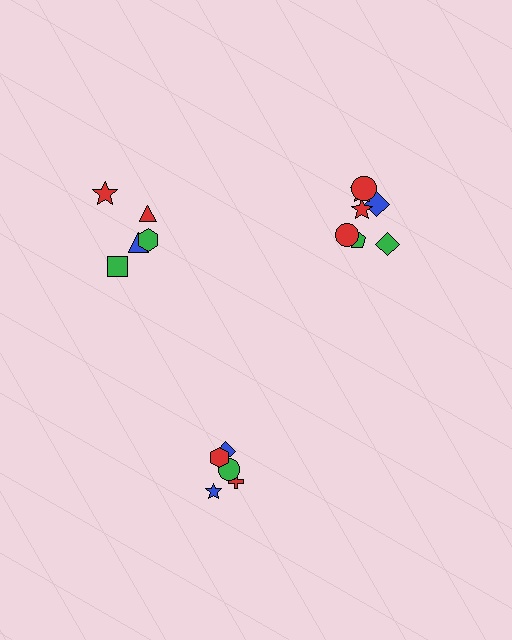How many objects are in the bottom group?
There are 5 objects.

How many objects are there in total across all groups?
There are 17 objects.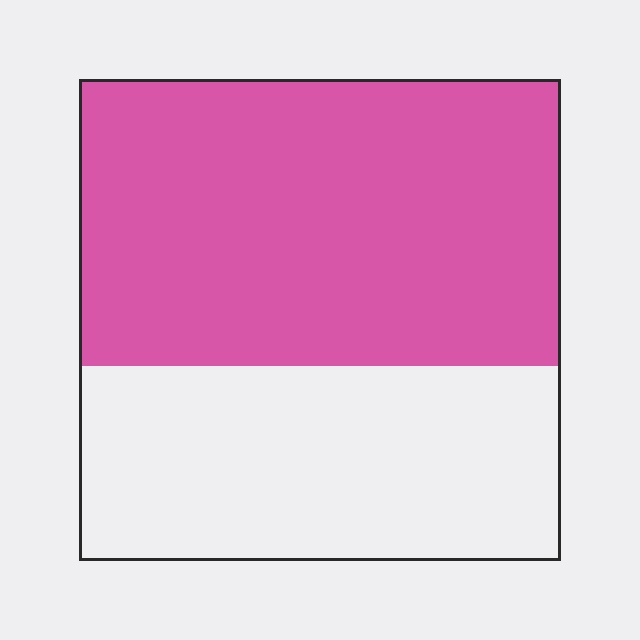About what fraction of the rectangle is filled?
About three fifths (3/5).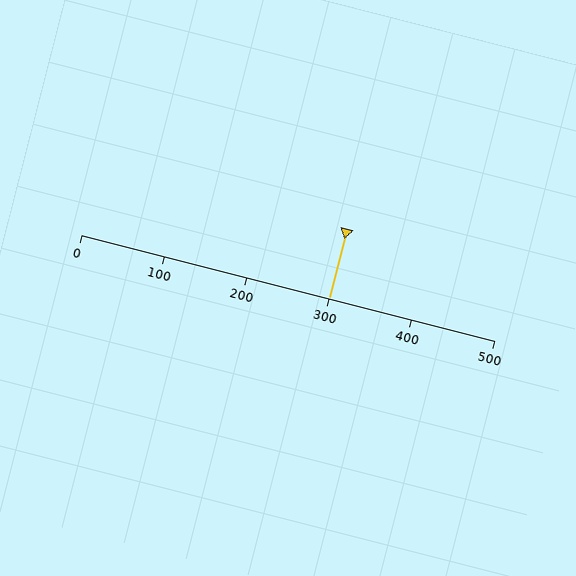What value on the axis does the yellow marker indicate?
The marker indicates approximately 300.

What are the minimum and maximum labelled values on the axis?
The axis runs from 0 to 500.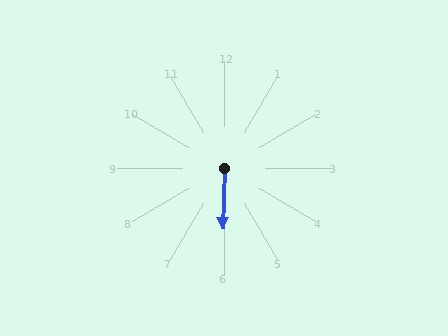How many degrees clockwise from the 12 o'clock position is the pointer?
Approximately 181 degrees.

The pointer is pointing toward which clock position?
Roughly 6 o'clock.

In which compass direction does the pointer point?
South.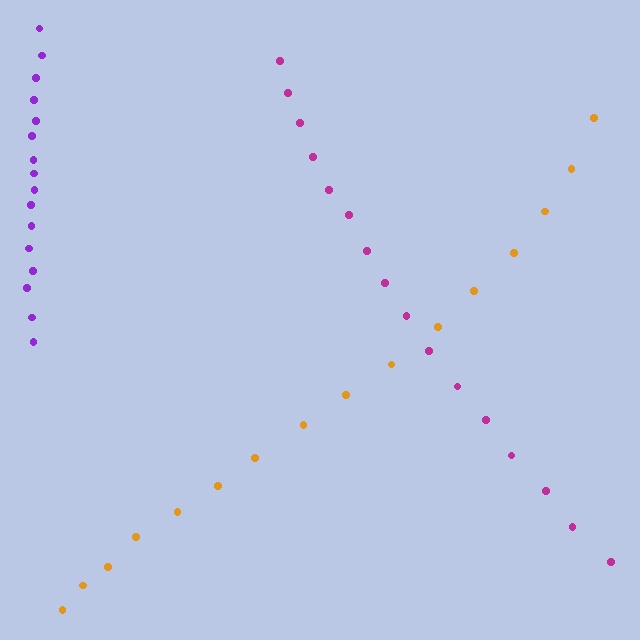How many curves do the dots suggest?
There are 3 distinct paths.